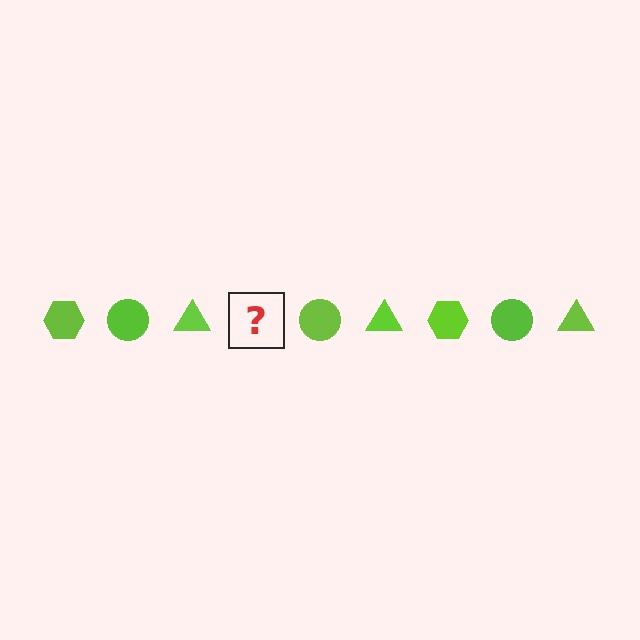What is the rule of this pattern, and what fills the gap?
The rule is that the pattern cycles through hexagon, circle, triangle shapes in lime. The gap should be filled with a lime hexagon.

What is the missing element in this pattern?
The missing element is a lime hexagon.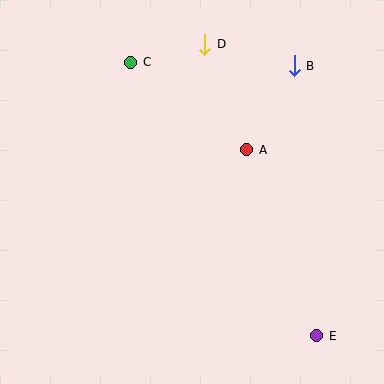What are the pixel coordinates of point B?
Point B is at (294, 66).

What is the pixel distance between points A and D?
The distance between A and D is 114 pixels.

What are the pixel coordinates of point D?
Point D is at (205, 44).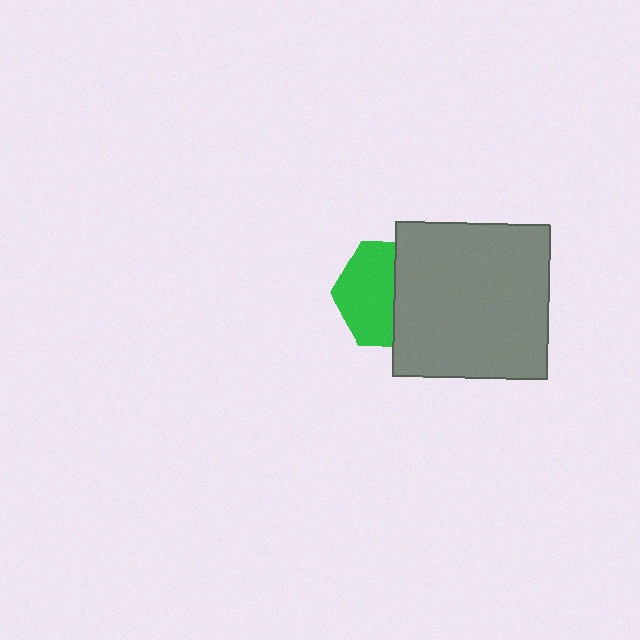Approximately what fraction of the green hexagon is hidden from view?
Roughly 46% of the green hexagon is hidden behind the gray square.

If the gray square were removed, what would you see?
You would see the complete green hexagon.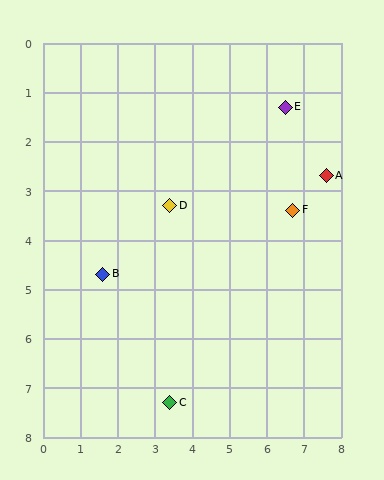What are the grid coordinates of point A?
Point A is at approximately (7.6, 2.7).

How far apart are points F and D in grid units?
Points F and D are about 3.3 grid units apart.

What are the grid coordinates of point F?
Point F is at approximately (6.7, 3.4).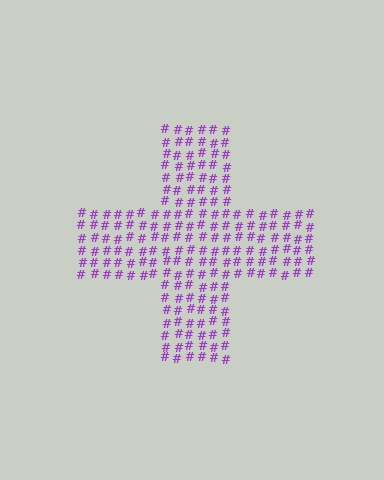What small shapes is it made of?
It is made of small hash symbols.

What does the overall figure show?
The overall figure shows a cross.